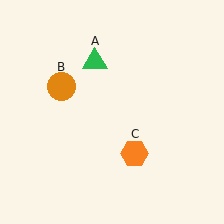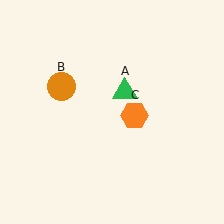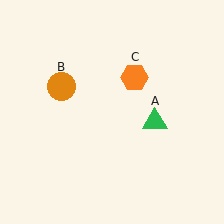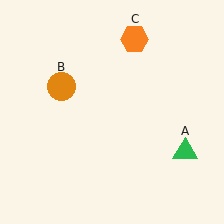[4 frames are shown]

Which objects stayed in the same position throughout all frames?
Orange circle (object B) remained stationary.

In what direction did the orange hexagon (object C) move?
The orange hexagon (object C) moved up.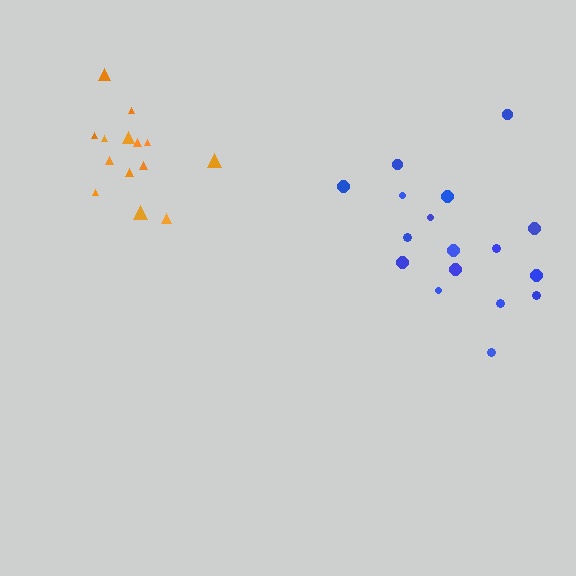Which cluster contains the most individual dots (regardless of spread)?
Blue (17).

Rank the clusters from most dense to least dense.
orange, blue.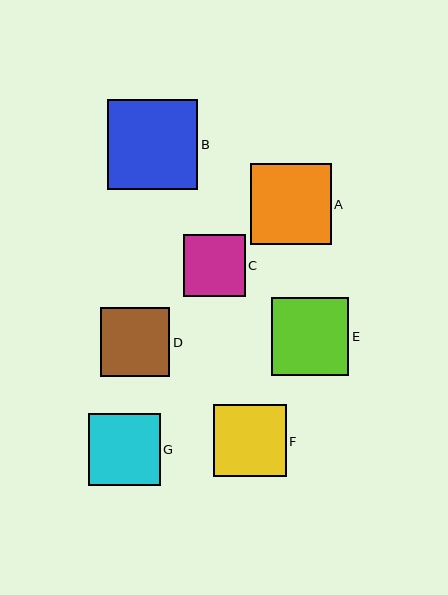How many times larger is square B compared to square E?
Square B is approximately 1.2 times the size of square E.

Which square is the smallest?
Square C is the smallest with a size of approximately 62 pixels.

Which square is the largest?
Square B is the largest with a size of approximately 90 pixels.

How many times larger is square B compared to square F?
Square B is approximately 1.2 times the size of square F.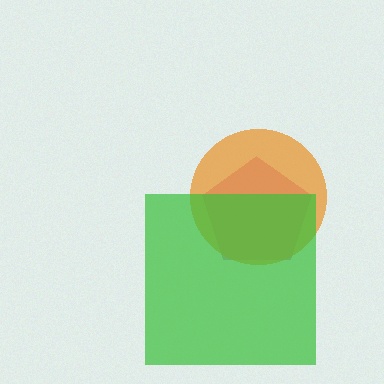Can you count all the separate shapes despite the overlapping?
Yes, there are 3 separate shapes.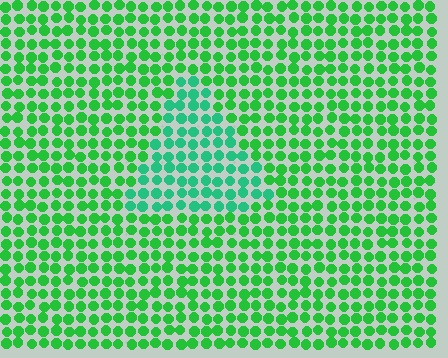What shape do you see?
I see a triangle.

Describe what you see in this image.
The image is filled with small green elements in a uniform arrangement. A triangle-shaped region is visible where the elements are tinted to a slightly different hue, forming a subtle color boundary.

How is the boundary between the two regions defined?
The boundary is defined purely by a slight shift in hue (about 28 degrees). Spacing, size, and orientation are identical on both sides.